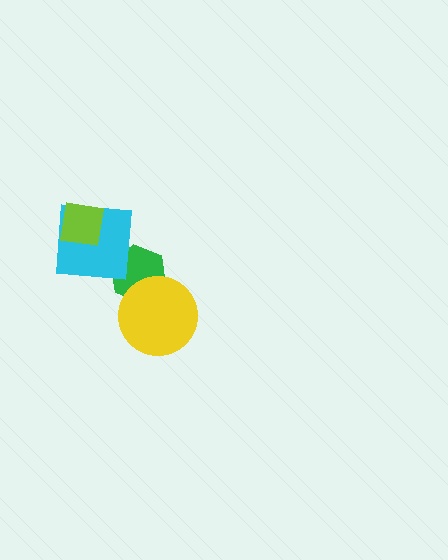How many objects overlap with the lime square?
1 object overlaps with the lime square.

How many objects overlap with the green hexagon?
2 objects overlap with the green hexagon.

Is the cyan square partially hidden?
Yes, it is partially covered by another shape.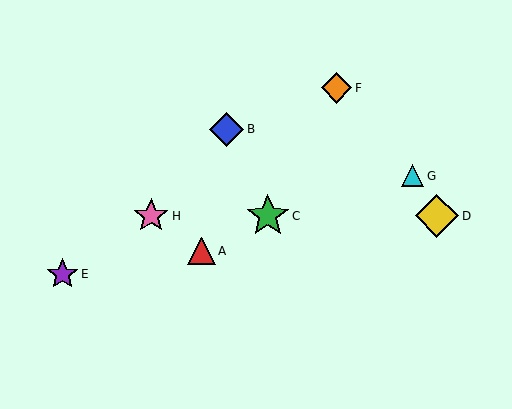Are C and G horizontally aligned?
No, C is at y≈216 and G is at y≈176.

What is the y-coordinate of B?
Object B is at y≈129.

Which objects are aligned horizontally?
Objects C, D, H are aligned horizontally.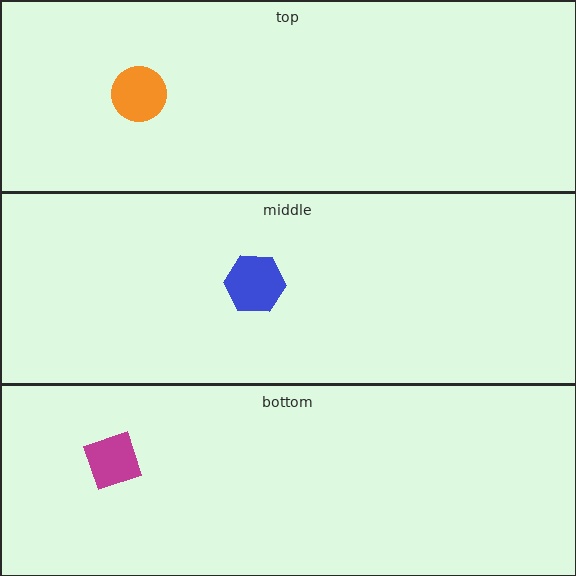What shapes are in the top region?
The orange circle.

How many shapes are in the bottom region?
1.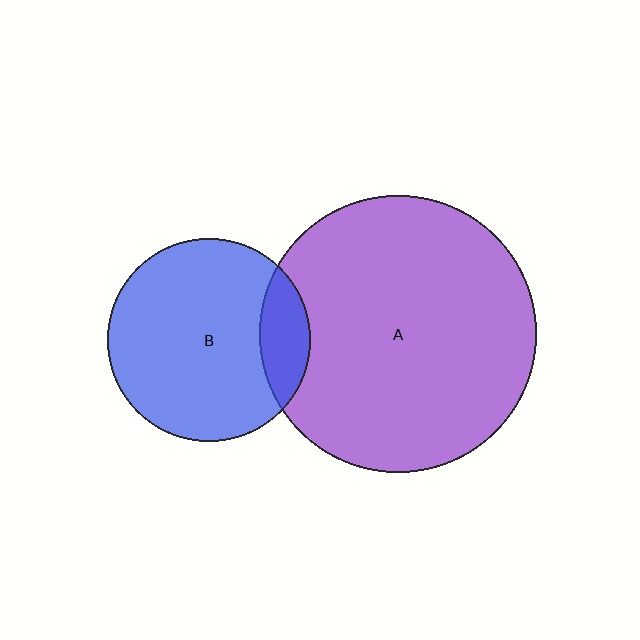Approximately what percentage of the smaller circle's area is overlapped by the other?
Approximately 15%.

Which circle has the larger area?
Circle A (purple).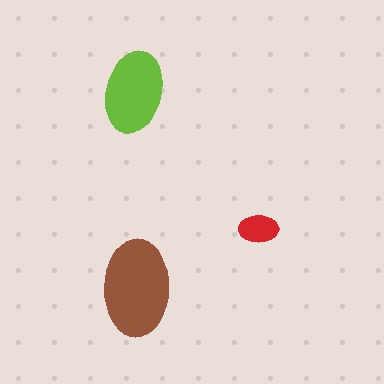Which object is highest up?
The lime ellipse is topmost.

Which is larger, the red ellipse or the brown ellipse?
The brown one.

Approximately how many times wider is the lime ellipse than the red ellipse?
About 2 times wider.